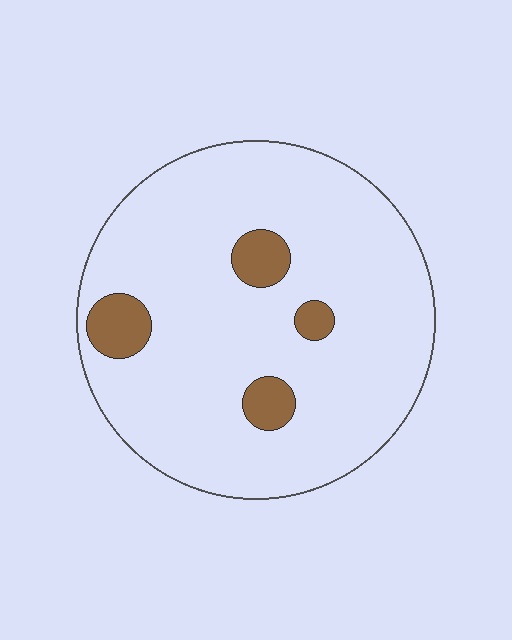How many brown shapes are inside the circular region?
4.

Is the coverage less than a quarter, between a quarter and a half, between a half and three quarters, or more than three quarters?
Less than a quarter.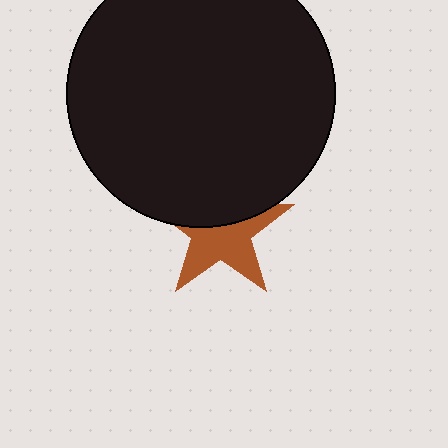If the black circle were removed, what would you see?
You would see the complete brown star.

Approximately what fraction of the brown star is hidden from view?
Roughly 44% of the brown star is hidden behind the black circle.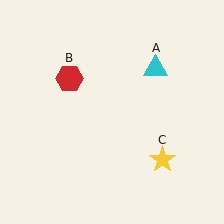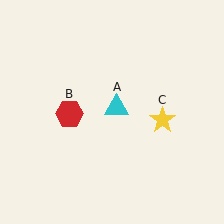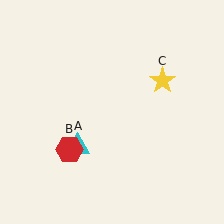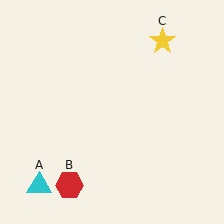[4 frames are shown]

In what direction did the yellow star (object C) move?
The yellow star (object C) moved up.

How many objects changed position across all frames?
3 objects changed position: cyan triangle (object A), red hexagon (object B), yellow star (object C).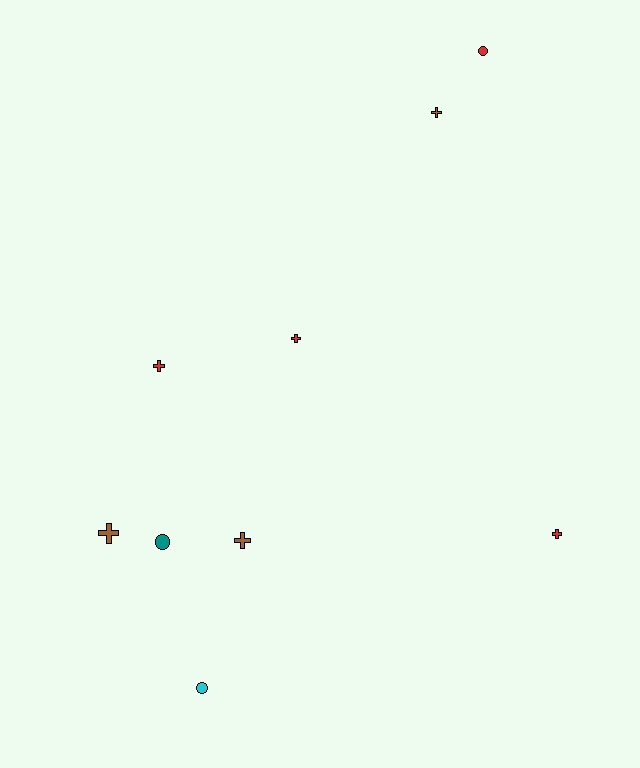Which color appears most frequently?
Red, with 4 objects.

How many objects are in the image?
There are 9 objects.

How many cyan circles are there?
There is 1 cyan circle.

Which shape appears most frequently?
Cross, with 6 objects.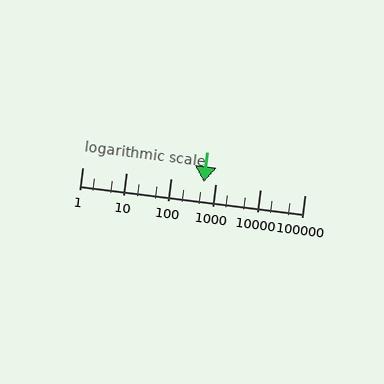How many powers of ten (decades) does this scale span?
The scale spans 5 decades, from 1 to 100000.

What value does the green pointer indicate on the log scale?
The pointer indicates approximately 540.